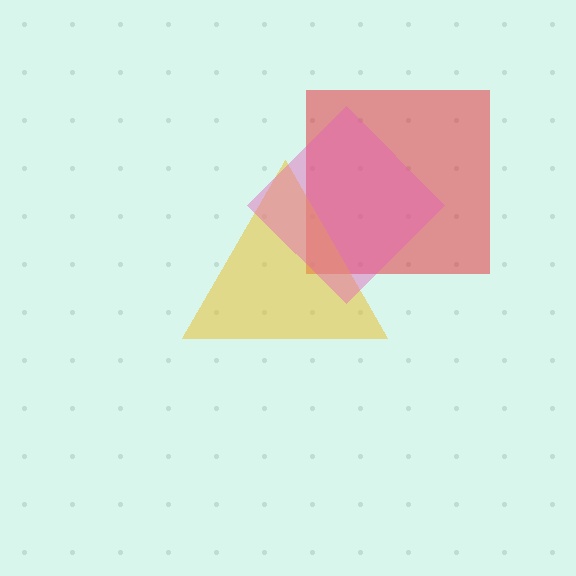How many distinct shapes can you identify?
There are 3 distinct shapes: a red square, a yellow triangle, a pink diamond.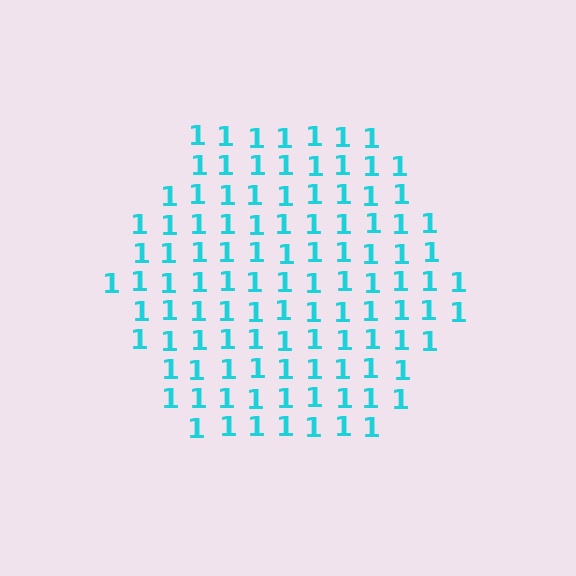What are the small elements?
The small elements are digit 1's.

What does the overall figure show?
The overall figure shows a hexagon.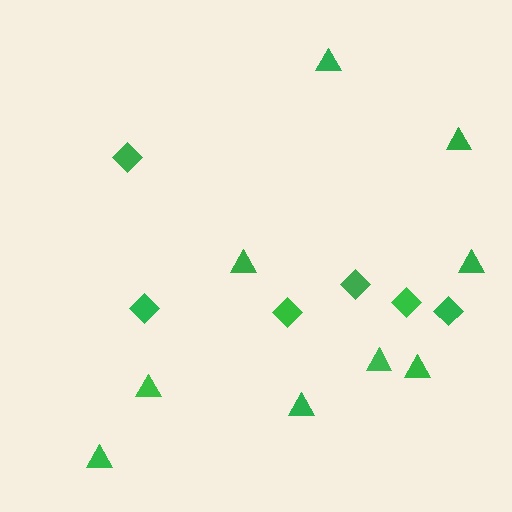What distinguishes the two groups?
There are 2 groups: one group of diamonds (6) and one group of triangles (9).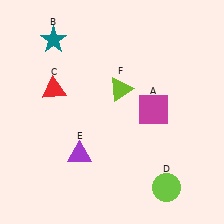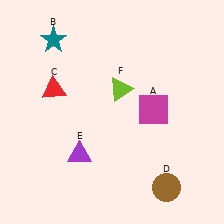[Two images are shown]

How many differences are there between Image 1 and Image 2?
There is 1 difference between the two images.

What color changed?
The circle (D) changed from lime in Image 1 to brown in Image 2.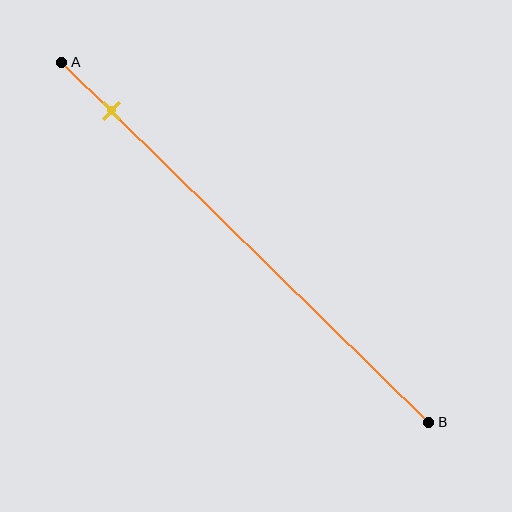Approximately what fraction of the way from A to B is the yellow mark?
The yellow mark is approximately 15% of the way from A to B.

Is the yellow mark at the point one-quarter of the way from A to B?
No, the mark is at about 15% from A, not at the 25% one-quarter point.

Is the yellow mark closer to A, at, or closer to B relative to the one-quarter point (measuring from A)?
The yellow mark is closer to point A than the one-quarter point of segment AB.